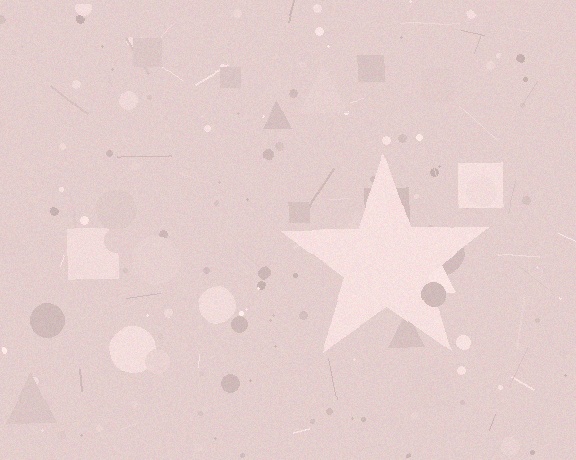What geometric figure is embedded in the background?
A star is embedded in the background.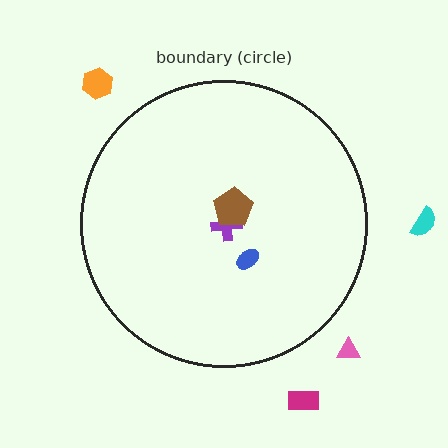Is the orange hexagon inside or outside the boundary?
Outside.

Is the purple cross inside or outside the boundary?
Inside.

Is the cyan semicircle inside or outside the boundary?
Outside.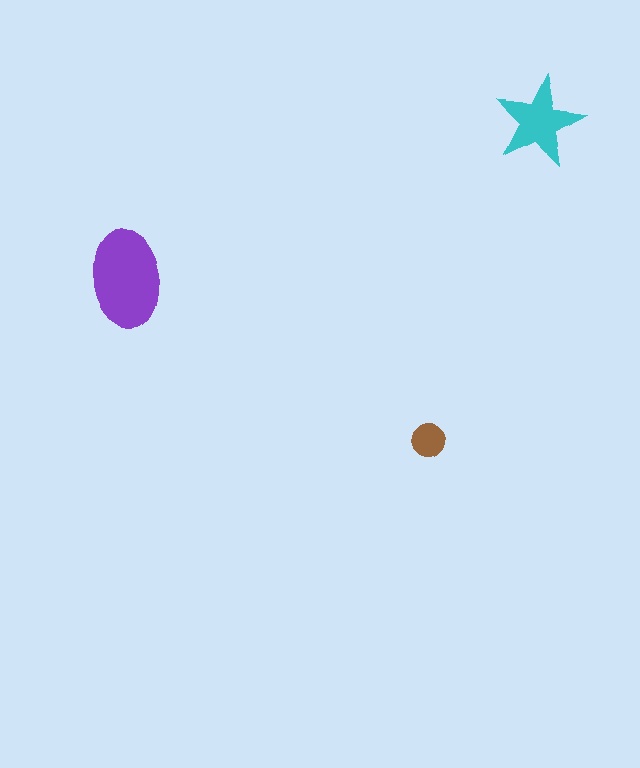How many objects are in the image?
There are 3 objects in the image.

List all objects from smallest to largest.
The brown circle, the cyan star, the purple ellipse.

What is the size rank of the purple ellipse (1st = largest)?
1st.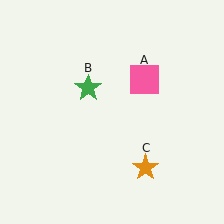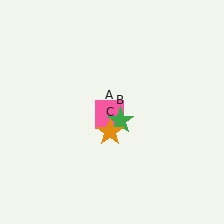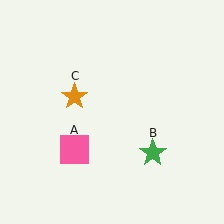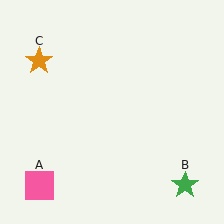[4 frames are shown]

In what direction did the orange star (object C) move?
The orange star (object C) moved up and to the left.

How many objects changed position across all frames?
3 objects changed position: pink square (object A), green star (object B), orange star (object C).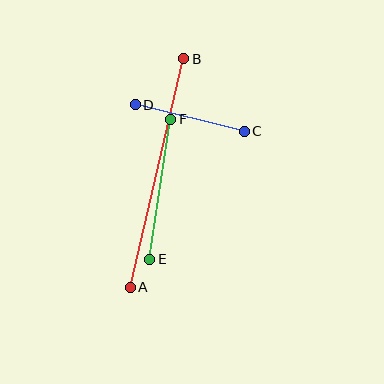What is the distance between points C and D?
The distance is approximately 112 pixels.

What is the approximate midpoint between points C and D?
The midpoint is at approximately (190, 118) pixels.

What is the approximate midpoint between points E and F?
The midpoint is at approximately (160, 189) pixels.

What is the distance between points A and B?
The distance is approximately 235 pixels.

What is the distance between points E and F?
The distance is approximately 142 pixels.